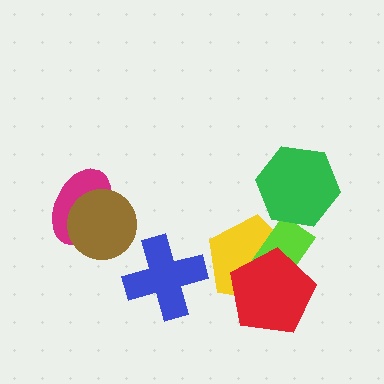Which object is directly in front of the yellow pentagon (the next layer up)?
The lime rectangle is directly in front of the yellow pentagon.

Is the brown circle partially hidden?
No, no other shape covers it.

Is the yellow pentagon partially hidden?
Yes, it is partially covered by another shape.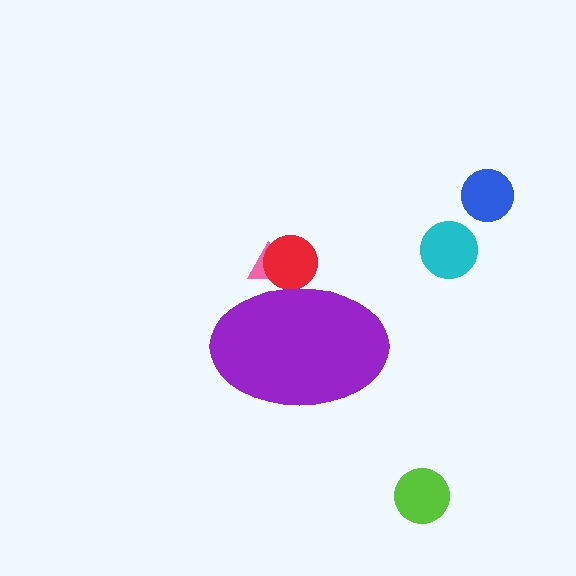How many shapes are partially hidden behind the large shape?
2 shapes are partially hidden.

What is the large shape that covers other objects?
A purple ellipse.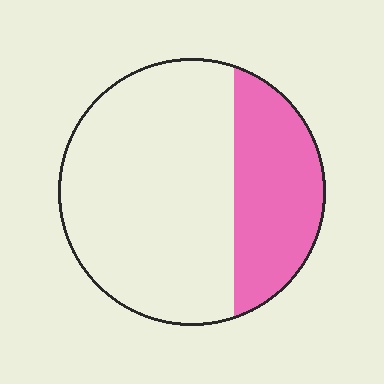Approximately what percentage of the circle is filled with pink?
Approximately 30%.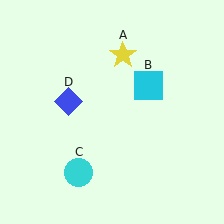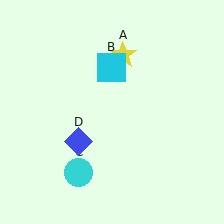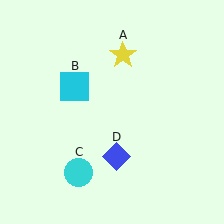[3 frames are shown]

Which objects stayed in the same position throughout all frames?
Yellow star (object A) and cyan circle (object C) remained stationary.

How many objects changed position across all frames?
2 objects changed position: cyan square (object B), blue diamond (object D).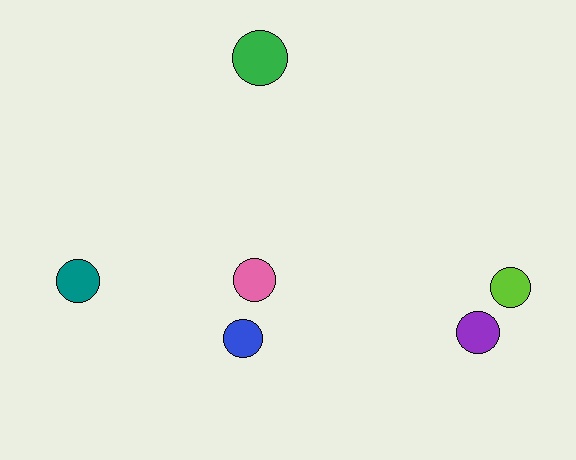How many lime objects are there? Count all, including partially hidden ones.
There is 1 lime object.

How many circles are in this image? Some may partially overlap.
There are 6 circles.